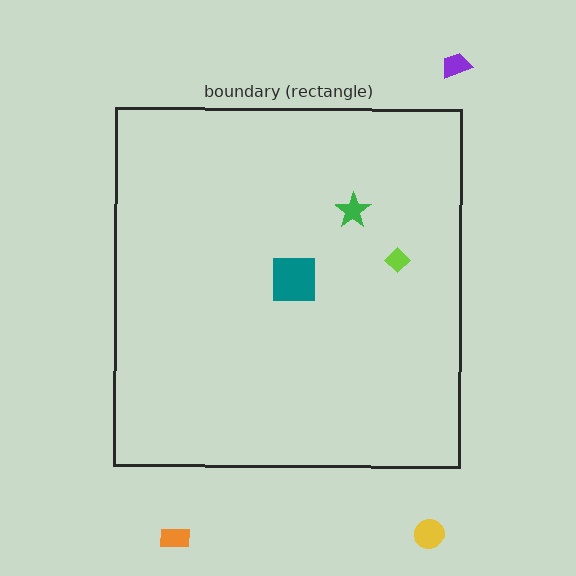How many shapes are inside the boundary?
3 inside, 3 outside.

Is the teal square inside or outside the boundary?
Inside.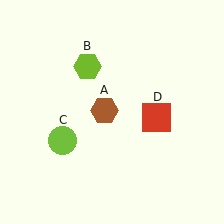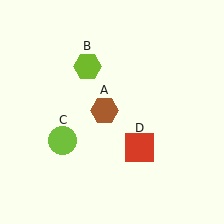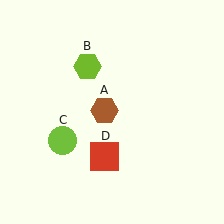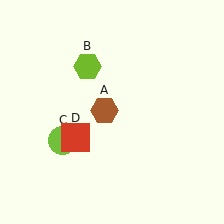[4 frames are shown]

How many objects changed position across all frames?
1 object changed position: red square (object D).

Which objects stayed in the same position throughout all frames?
Brown hexagon (object A) and lime hexagon (object B) and lime circle (object C) remained stationary.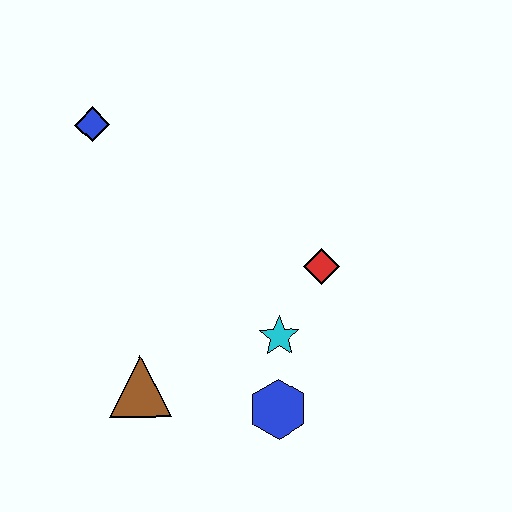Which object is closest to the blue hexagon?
The cyan star is closest to the blue hexagon.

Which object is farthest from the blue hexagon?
The blue diamond is farthest from the blue hexagon.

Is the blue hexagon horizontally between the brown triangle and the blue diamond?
No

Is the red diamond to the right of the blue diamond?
Yes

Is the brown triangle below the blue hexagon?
No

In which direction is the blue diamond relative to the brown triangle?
The blue diamond is above the brown triangle.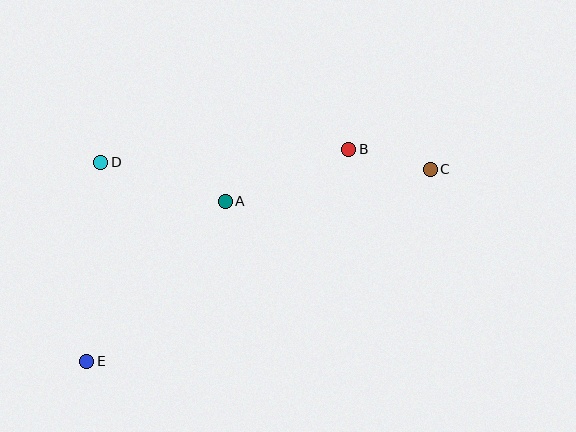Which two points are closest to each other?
Points B and C are closest to each other.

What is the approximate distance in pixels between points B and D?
The distance between B and D is approximately 248 pixels.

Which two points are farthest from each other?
Points C and E are farthest from each other.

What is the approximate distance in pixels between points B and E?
The distance between B and E is approximately 337 pixels.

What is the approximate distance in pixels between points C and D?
The distance between C and D is approximately 329 pixels.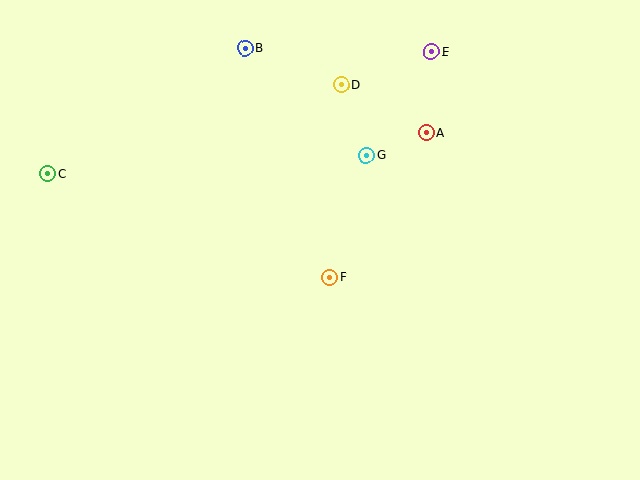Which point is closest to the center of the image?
Point F at (330, 277) is closest to the center.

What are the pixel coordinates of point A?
Point A is at (426, 132).